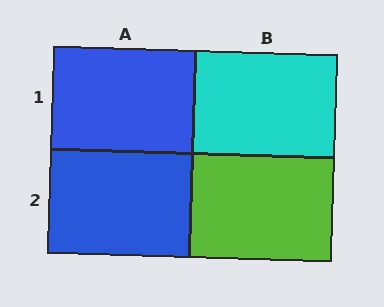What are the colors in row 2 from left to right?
Blue, lime.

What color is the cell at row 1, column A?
Blue.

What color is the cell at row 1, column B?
Cyan.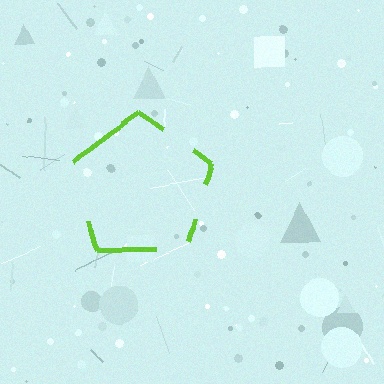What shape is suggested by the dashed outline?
The dashed outline suggests a pentagon.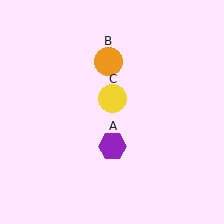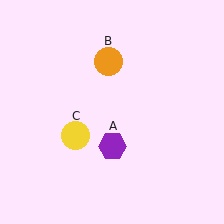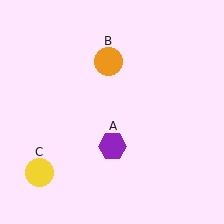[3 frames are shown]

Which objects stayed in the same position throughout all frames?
Purple hexagon (object A) and orange circle (object B) remained stationary.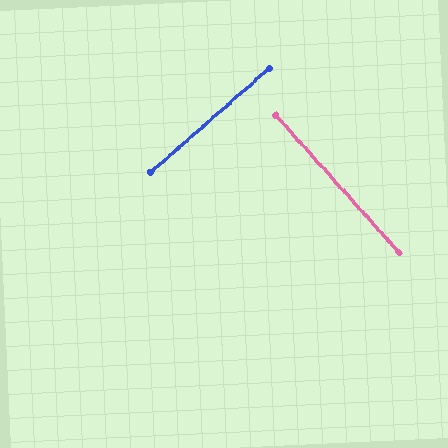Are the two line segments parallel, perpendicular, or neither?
Perpendicular — they meet at approximately 89°.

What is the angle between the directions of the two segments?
Approximately 89 degrees.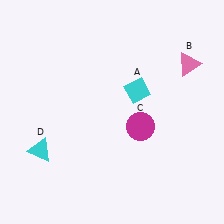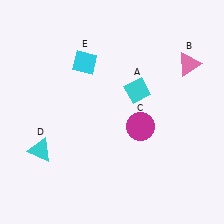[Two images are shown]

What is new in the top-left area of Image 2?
A cyan diamond (E) was added in the top-left area of Image 2.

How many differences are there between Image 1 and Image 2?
There is 1 difference between the two images.